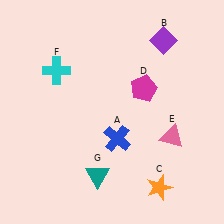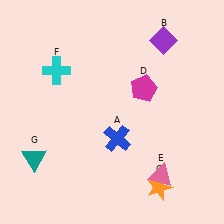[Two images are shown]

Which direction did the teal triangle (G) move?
The teal triangle (G) moved left.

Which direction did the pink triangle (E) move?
The pink triangle (E) moved down.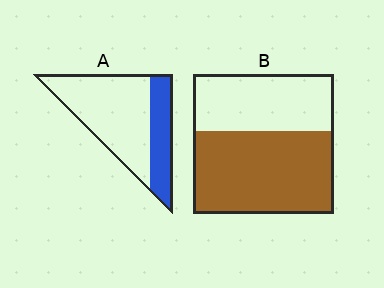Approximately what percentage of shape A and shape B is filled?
A is approximately 30% and B is approximately 60%.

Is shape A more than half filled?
No.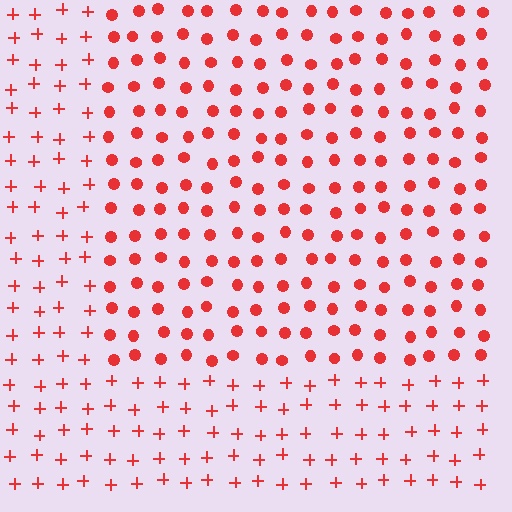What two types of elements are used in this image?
The image uses circles inside the rectangle region and plus signs outside it.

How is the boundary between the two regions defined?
The boundary is defined by a change in element shape: circles inside vs. plus signs outside. All elements share the same color and spacing.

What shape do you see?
I see a rectangle.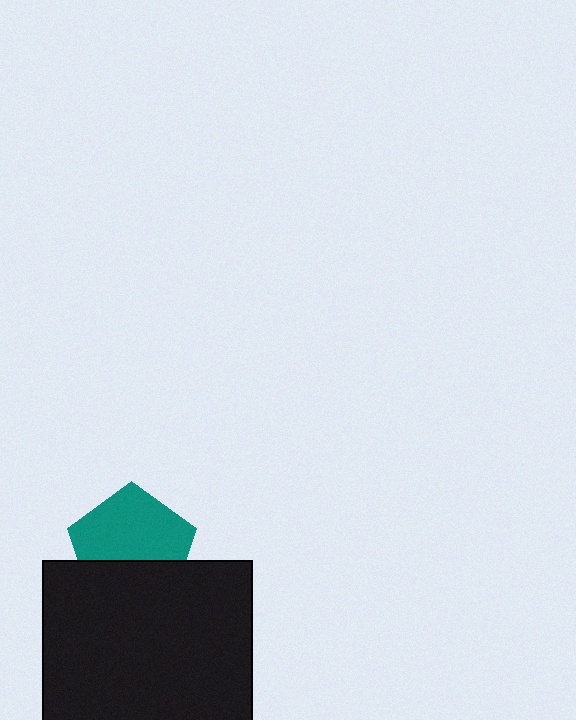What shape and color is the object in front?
The object in front is a black square.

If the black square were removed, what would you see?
You would see the complete teal pentagon.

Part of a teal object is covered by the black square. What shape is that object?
It is a pentagon.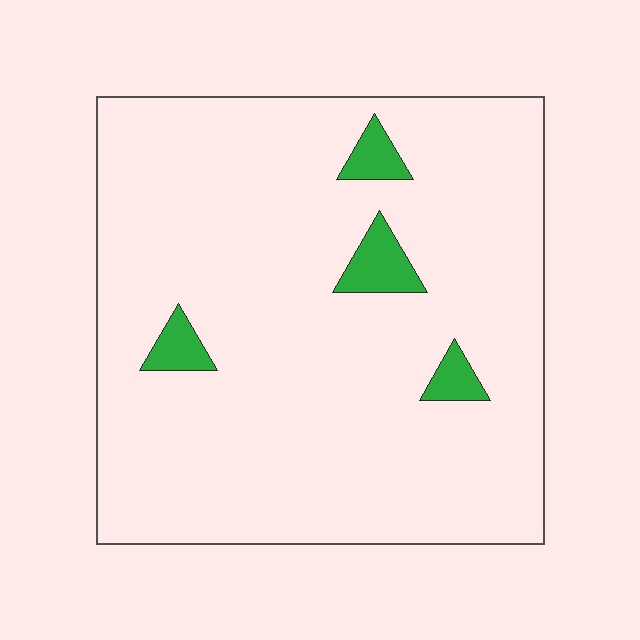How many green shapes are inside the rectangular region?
4.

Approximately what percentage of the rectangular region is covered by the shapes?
Approximately 5%.